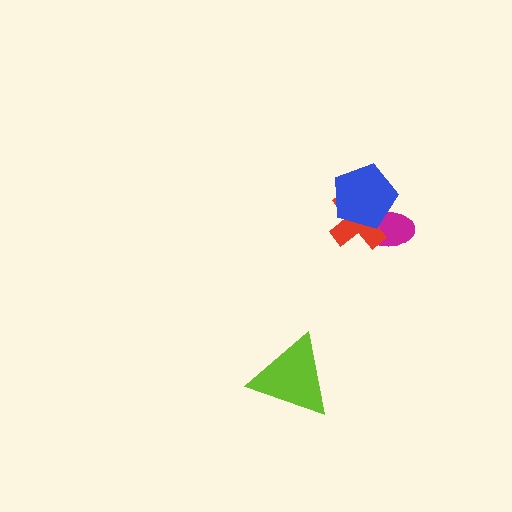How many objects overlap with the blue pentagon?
2 objects overlap with the blue pentagon.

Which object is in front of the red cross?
The blue pentagon is in front of the red cross.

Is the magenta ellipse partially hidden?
Yes, it is partially covered by another shape.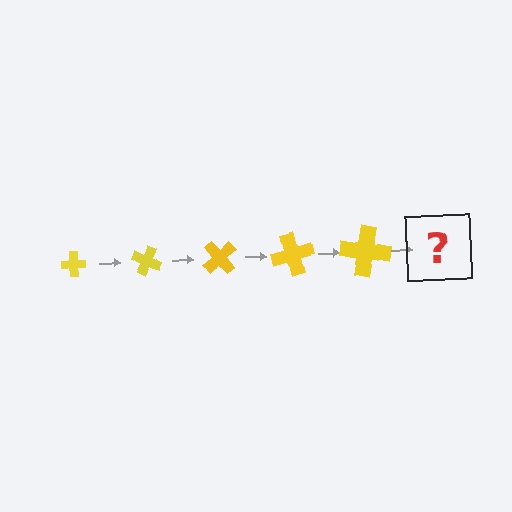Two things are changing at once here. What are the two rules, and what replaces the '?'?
The two rules are that the cross grows larger each step and it rotates 25 degrees each step. The '?' should be a cross, larger than the previous one and rotated 125 degrees from the start.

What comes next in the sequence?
The next element should be a cross, larger than the previous one and rotated 125 degrees from the start.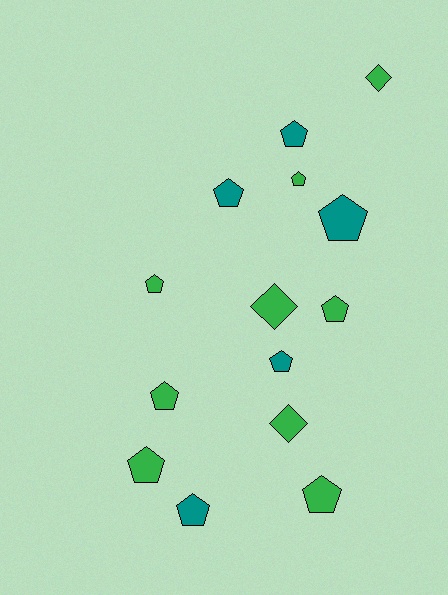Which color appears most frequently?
Green, with 9 objects.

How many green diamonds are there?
There are 3 green diamonds.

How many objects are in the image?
There are 14 objects.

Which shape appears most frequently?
Pentagon, with 11 objects.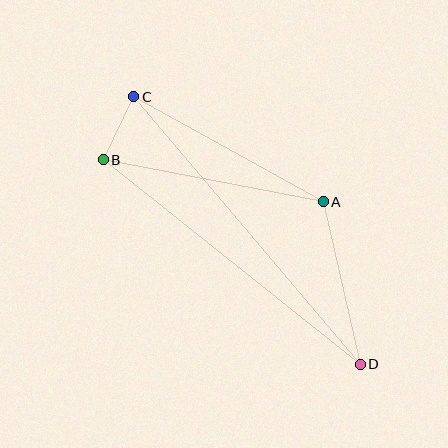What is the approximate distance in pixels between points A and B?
The distance between A and B is approximately 224 pixels.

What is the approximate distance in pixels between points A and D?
The distance between A and D is approximately 167 pixels.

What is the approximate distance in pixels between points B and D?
The distance between B and D is approximately 328 pixels.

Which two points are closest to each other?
Points B and C are closest to each other.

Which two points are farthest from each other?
Points C and D are farthest from each other.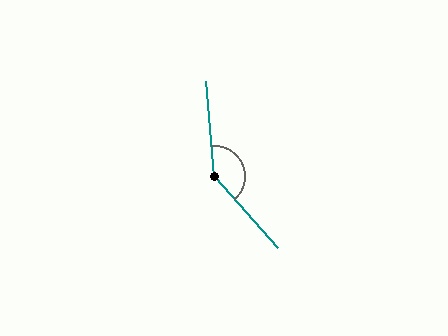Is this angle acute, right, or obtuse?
It is obtuse.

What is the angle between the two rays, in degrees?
Approximately 143 degrees.